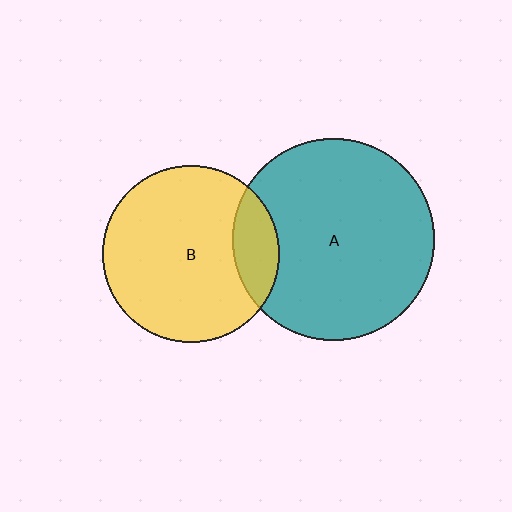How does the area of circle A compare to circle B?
Approximately 1.3 times.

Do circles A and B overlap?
Yes.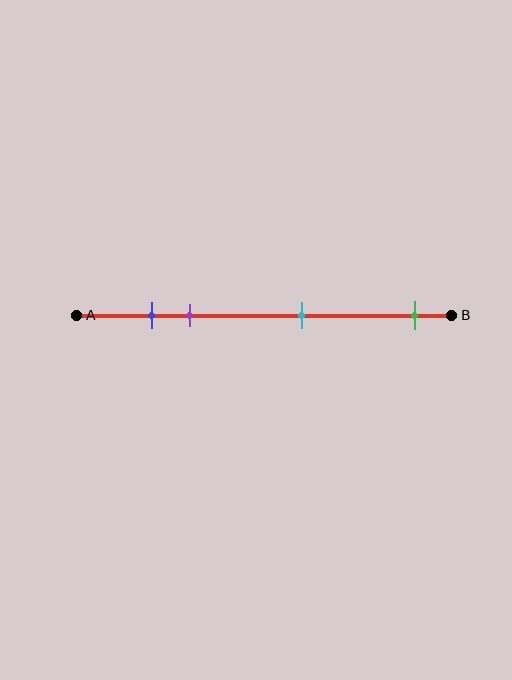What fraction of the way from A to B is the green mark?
The green mark is approximately 90% (0.9) of the way from A to B.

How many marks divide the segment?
There are 4 marks dividing the segment.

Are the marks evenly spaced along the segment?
No, the marks are not evenly spaced.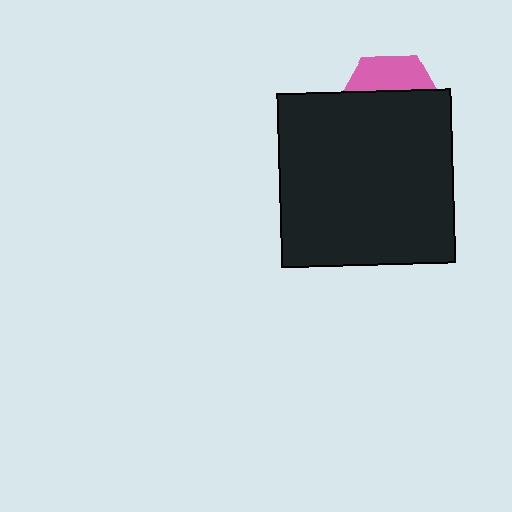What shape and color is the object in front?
The object in front is a black square.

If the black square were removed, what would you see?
You would see the complete pink hexagon.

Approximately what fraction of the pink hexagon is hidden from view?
Roughly 68% of the pink hexagon is hidden behind the black square.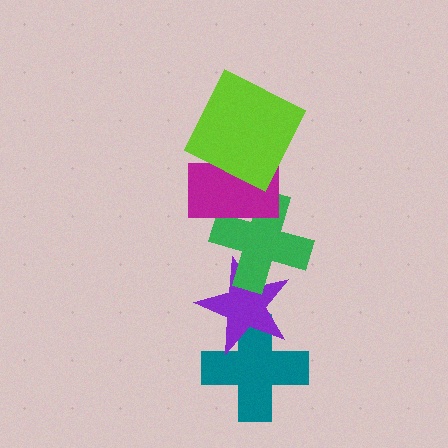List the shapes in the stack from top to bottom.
From top to bottom: the lime square, the magenta rectangle, the green cross, the purple star, the teal cross.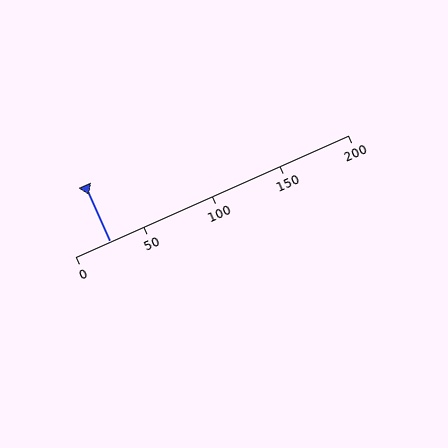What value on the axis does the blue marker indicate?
The marker indicates approximately 25.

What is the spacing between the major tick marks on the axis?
The major ticks are spaced 50 apart.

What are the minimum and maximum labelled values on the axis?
The axis runs from 0 to 200.